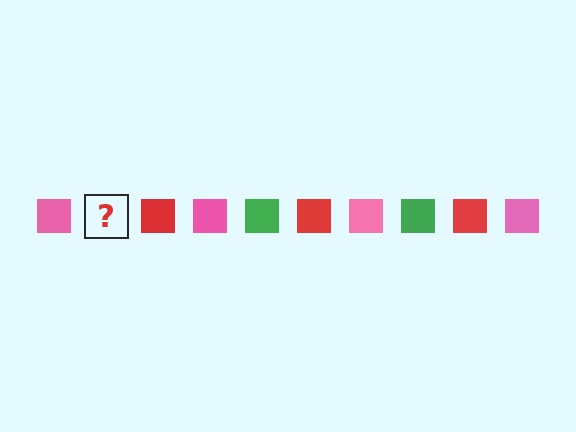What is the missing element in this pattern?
The missing element is a green square.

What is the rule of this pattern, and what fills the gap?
The rule is that the pattern cycles through pink, green, red squares. The gap should be filled with a green square.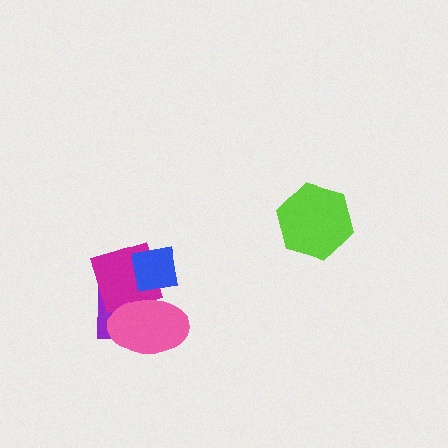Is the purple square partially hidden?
Yes, it is partially covered by another shape.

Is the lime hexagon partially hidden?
No, no other shape covers it.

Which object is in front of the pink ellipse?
The blue square is in front of the pink ellipse.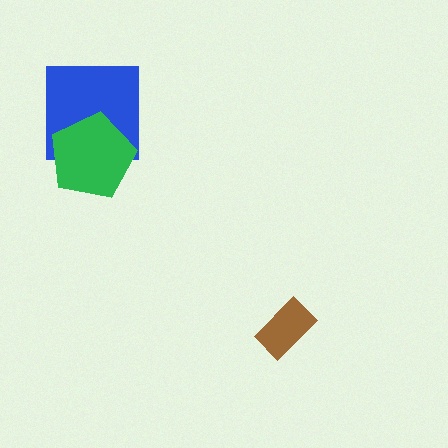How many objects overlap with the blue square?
1 object overlaps with the blue square.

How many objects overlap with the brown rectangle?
0 objects overlap with the brown rectangle.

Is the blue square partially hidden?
Yes, it is partially covered by another shape.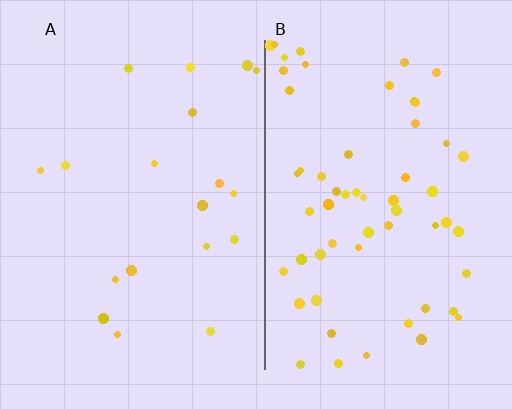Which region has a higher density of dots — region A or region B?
B (the right).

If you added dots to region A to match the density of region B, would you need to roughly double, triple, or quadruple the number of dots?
Approximately triple.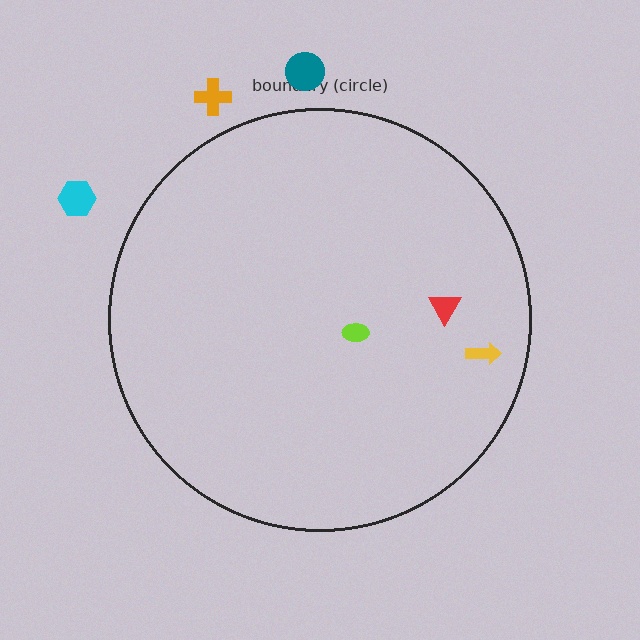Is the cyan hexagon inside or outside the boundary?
Outside.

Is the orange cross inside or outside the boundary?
Outside.